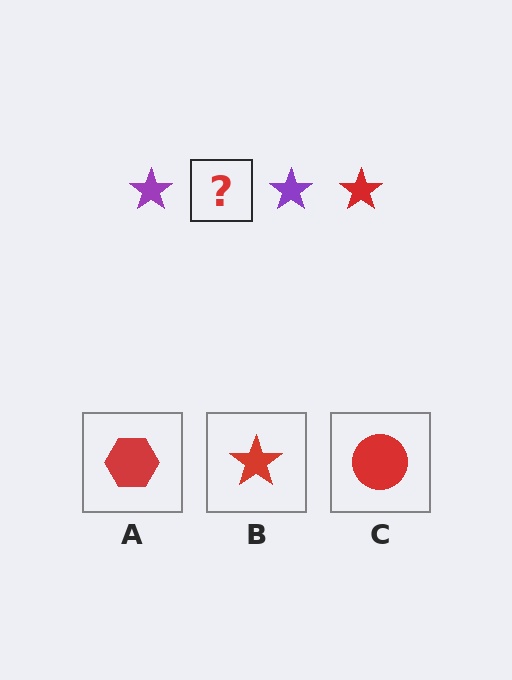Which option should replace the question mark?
Option B.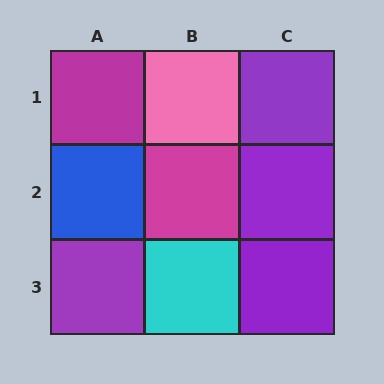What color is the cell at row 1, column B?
Pink.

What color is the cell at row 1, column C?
Purple.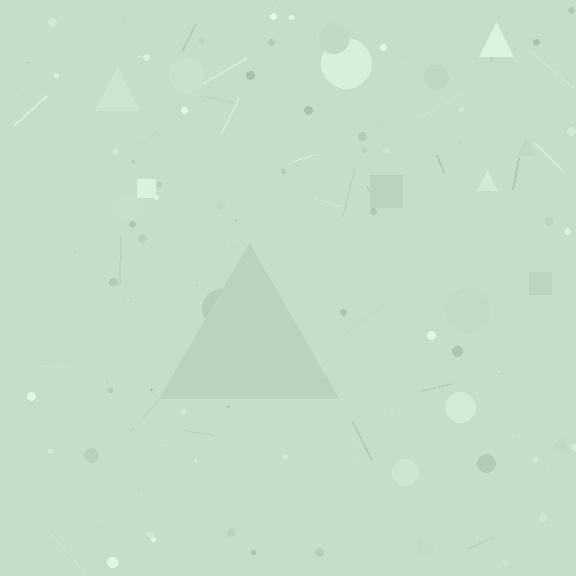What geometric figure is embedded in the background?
A triangle is embedded in the background.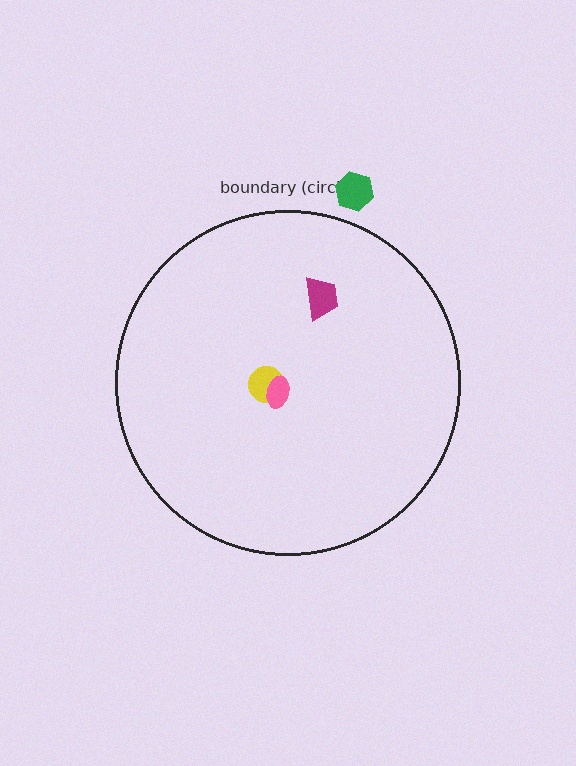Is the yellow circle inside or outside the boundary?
Inside.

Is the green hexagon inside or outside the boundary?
Outside.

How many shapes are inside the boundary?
3 inside, 1 outside.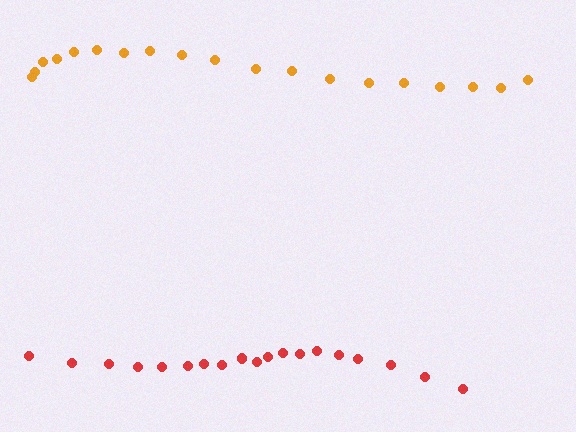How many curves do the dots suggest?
There are 2 distinct paths.